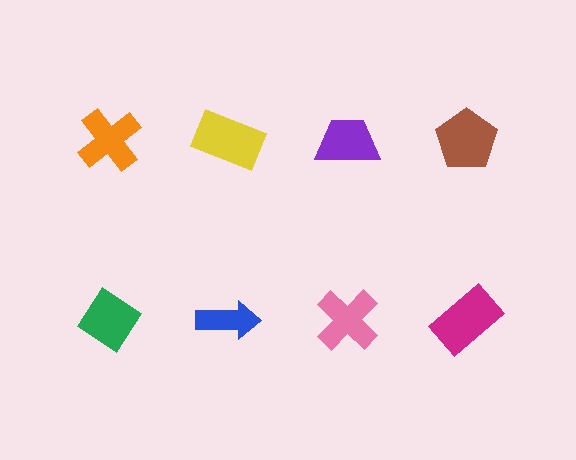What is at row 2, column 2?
A blue arrow.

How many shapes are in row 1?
4 shapes.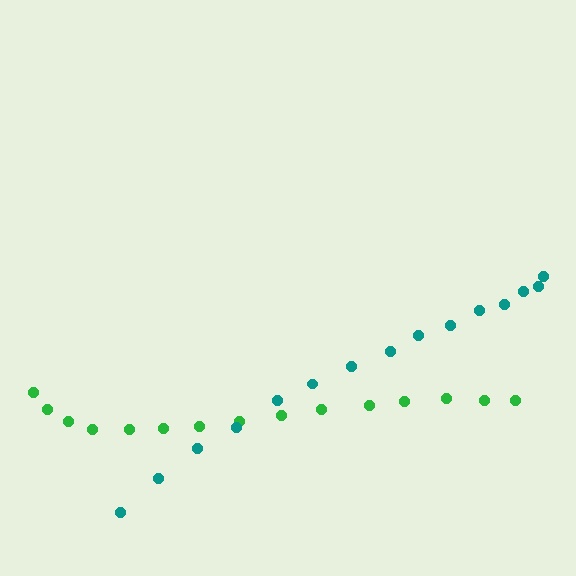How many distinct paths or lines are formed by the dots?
There are 2 distinct paths.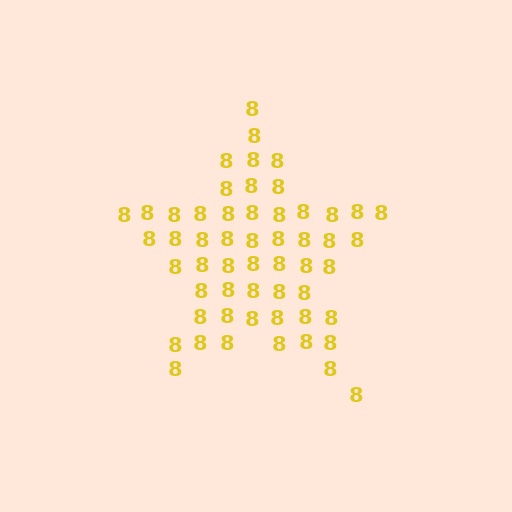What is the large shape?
The large shape is a star.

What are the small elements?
The small elements are digit 8's.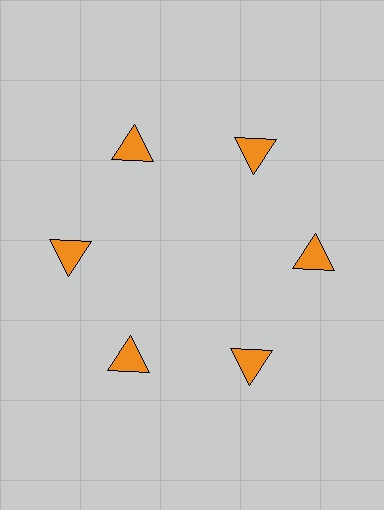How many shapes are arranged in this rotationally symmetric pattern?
There are 6 shapes, arranged in 6 groups of 1.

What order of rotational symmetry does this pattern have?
This pattern has 6-fold rotational symmetry.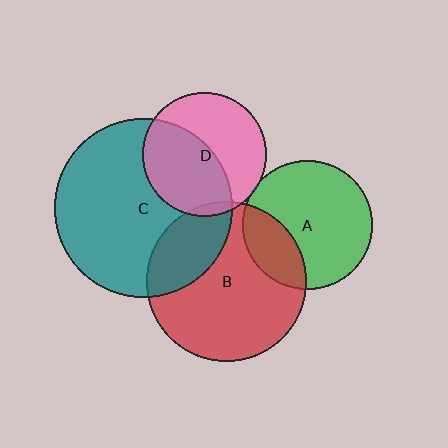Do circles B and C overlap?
Yes.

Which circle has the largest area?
Circle C (teal).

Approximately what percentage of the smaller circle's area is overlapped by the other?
Approximately 25%.